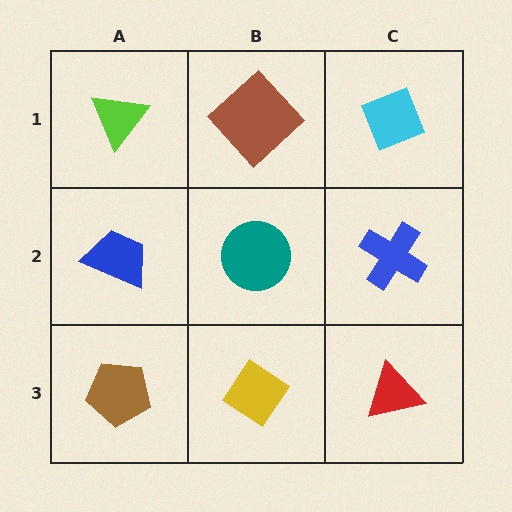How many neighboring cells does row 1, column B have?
3.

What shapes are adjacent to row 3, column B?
A teal circle (row 2, column B), a brown pentagon (row 3, column A), a red triangle (row 3, column C).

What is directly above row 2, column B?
A brown diamond.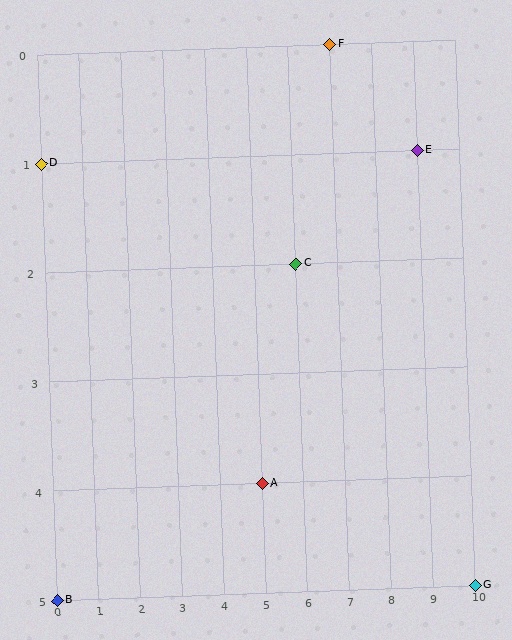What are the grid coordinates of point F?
Point F is at grid coordinates (7, 0).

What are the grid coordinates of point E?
Point E is at grid coordinates (9, 1).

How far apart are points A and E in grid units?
Points A and E are 4 columns and 3 rows apart (about 5.0 grid units diagonally).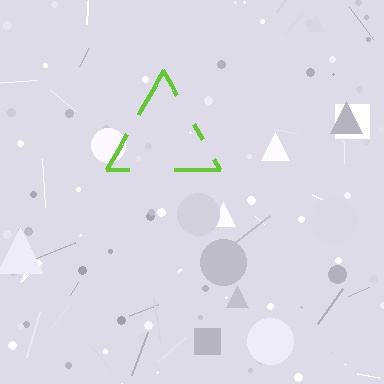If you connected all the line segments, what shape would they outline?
They would outline a triangle.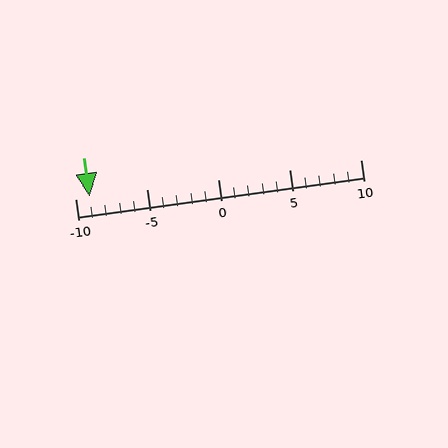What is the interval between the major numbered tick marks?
The major tick marks are spaced 5 units apart.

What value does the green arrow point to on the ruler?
The green arrow points to approximately -9.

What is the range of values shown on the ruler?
The ruler shows values from -10 to 10.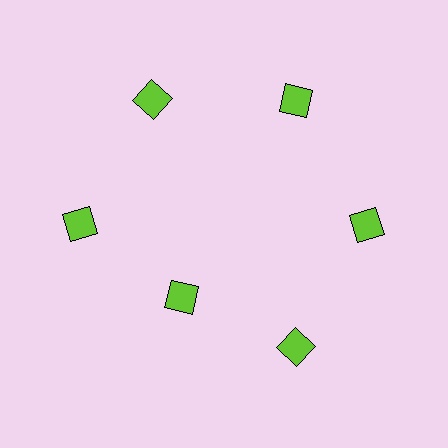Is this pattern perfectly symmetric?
No. The 6 lime diamonds are arranged in a ring, but one element near the 7 o'clock position is pulled inward toward the center, breaking the 6-fold rotational symmetry.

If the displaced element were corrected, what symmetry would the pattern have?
It would have 6-fold rotational symmetry — the pattern would map onto itself every 60 degrees.